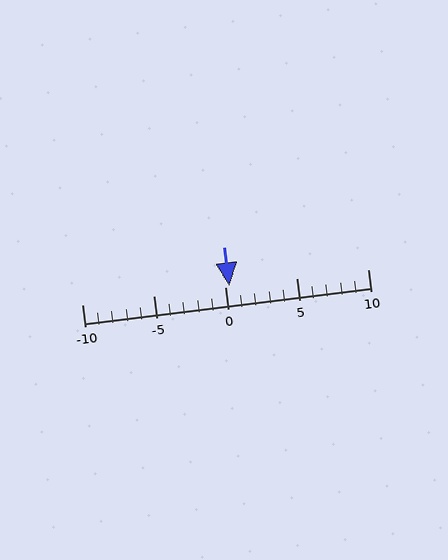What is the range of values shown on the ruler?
The ruler shows values from -10 to 10.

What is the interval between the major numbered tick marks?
The major tick marks are spaced 5 units apart.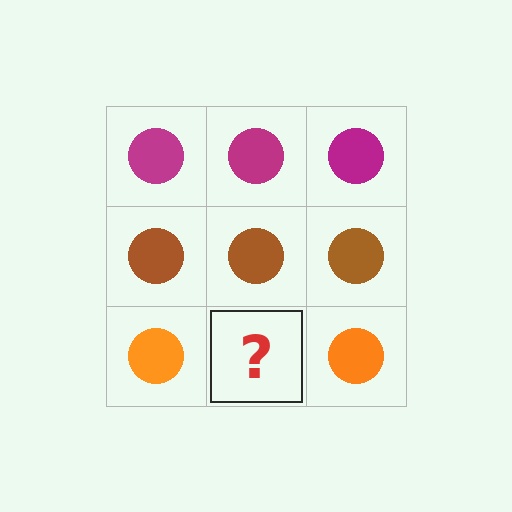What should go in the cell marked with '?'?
The missing cell should contain an orange circle.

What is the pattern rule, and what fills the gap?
The rule is that each row has a consistent color. The gap should be filled with an orange circle.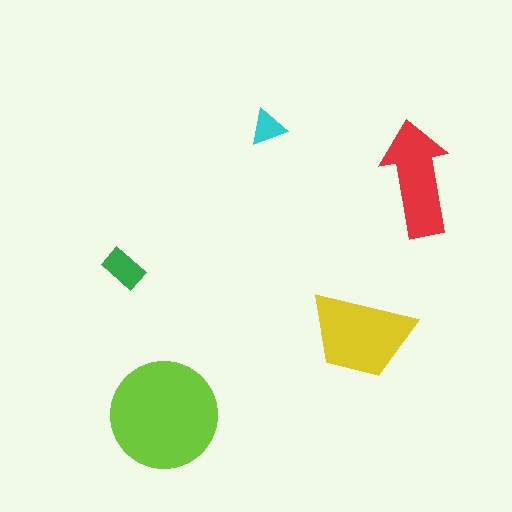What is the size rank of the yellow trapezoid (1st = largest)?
2nd.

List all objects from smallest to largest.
The cyan triangle, the green rectangle, the red arrow, the yellow trapezoid, the lime circle.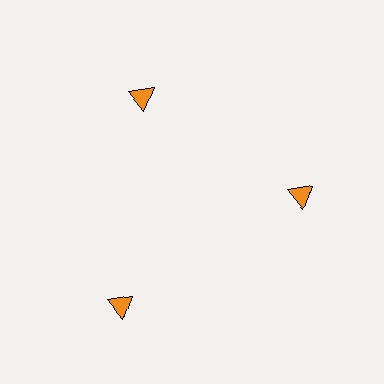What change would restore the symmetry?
The symmetry would be restored by moving it inward, back onto the ring so that all 3 triangles sit at equal angles and equal distance from the center.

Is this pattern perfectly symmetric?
No. The 3 orange triangles are arranged in a ring, but one element near the 7 o'clock position is pushed outward from the center, breaking the 3-fold rotational symmetry.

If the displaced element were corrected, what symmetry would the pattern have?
It would have 3-fold rotational symmetry — the pattern would map onto itself every 120 degrees.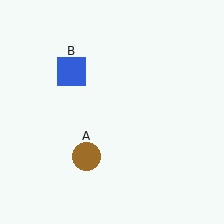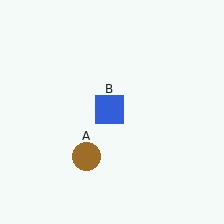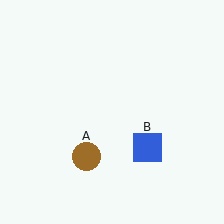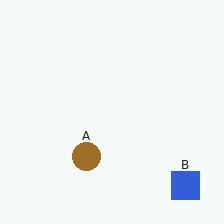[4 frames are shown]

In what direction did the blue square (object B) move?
The blue square (object B) moved down and to the right.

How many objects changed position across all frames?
1 object changed position: blue square (object B).